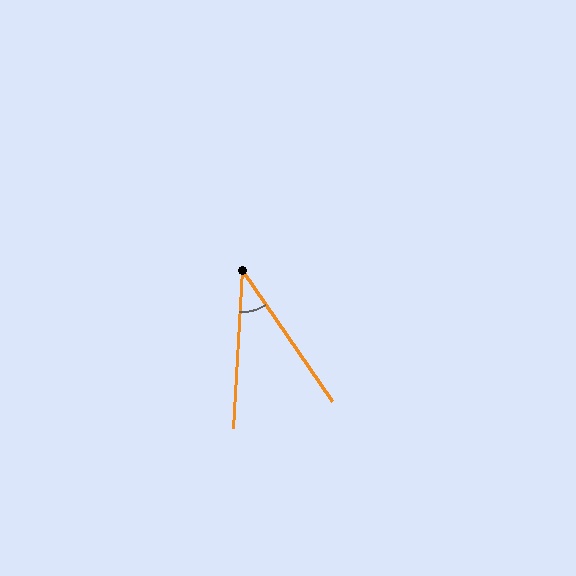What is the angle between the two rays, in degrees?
Approximately 38 degrees.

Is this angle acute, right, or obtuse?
It is acute.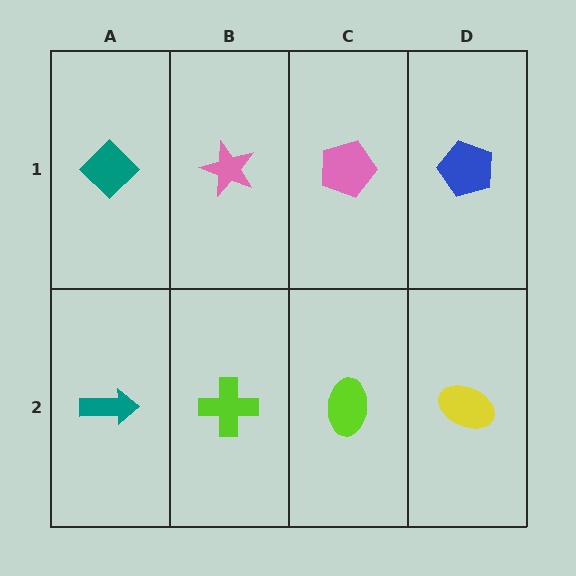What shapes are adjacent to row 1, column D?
A yellow ellipse (row 2, column D), a pink pentagon (row 1, column C).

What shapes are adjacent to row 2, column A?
A teal diamond (row 1, column A), a lime cross (row 2, column B).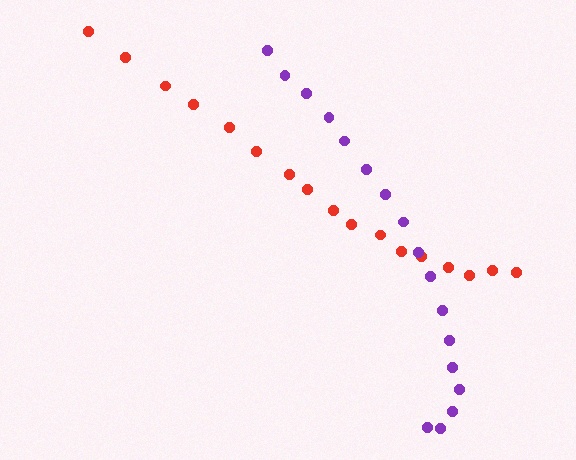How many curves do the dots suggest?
There are 2 distinct paths.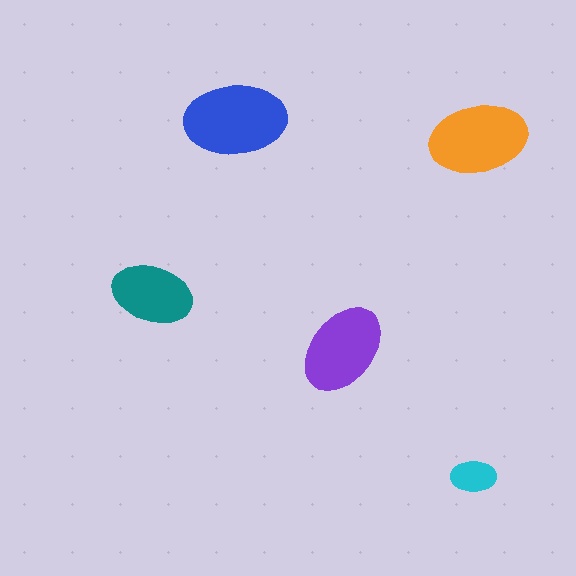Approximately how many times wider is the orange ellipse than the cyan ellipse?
About 2 times wider.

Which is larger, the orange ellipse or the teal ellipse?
The orange one.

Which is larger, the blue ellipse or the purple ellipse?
The blue one.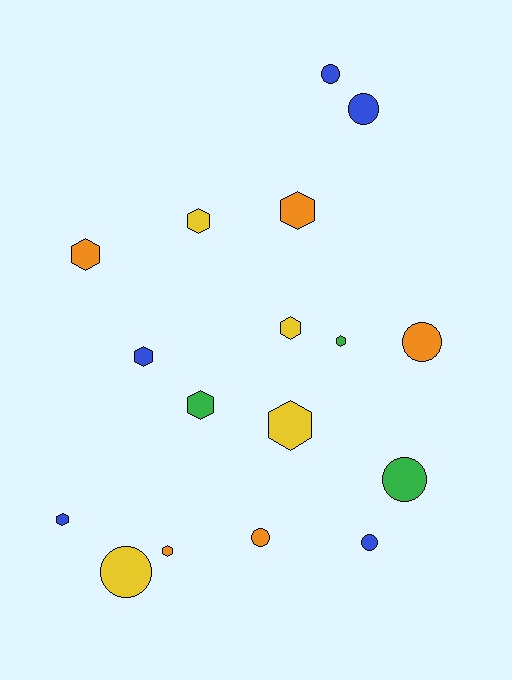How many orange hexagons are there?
There are 3 orange hexagons.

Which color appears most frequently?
Orange, with 5 objects.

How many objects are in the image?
There are 17 objects.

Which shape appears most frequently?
Hexagon, with 10 objects.